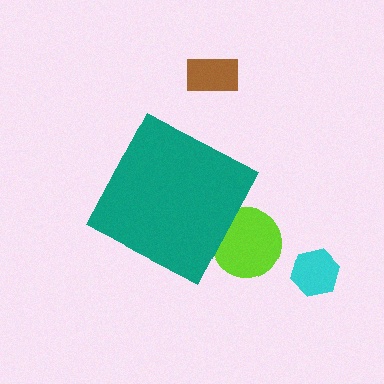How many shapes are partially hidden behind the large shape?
1 shape is partially hidden.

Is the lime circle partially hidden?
Yes, the lime circle is partially hidden behind the teal diamond.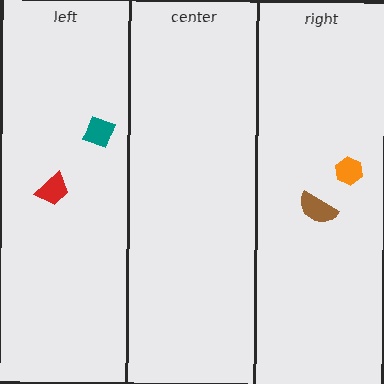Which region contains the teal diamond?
The left region.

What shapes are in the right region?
The brown semicircle, the orange hexagon.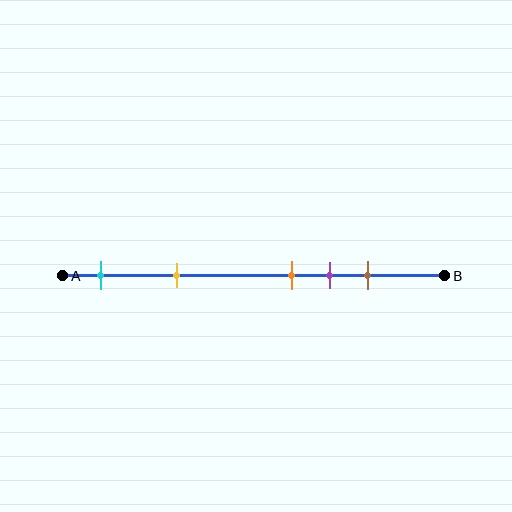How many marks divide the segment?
There are 5 marks dividing the segment.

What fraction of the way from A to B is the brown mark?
The brown mark is approximately 80% (0.8) of the way from A to B.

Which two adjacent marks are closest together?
The orange and purple marks are the closest adjacent pair.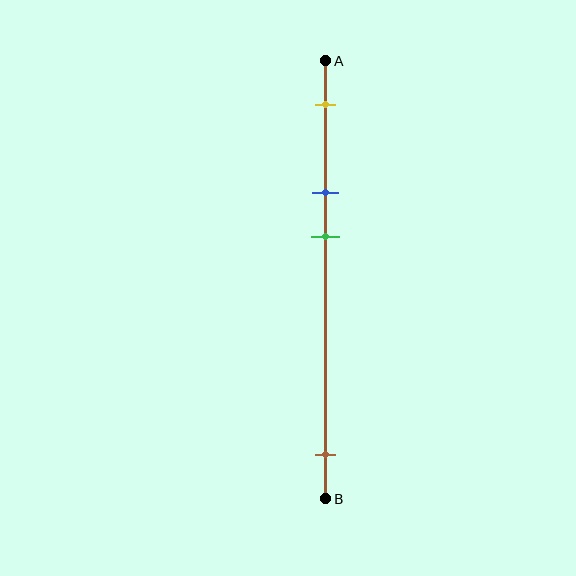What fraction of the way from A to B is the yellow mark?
The yellow mark is approximately 10% (0.1) of the way from A to B.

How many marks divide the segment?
There are 4 marks dividing the segment.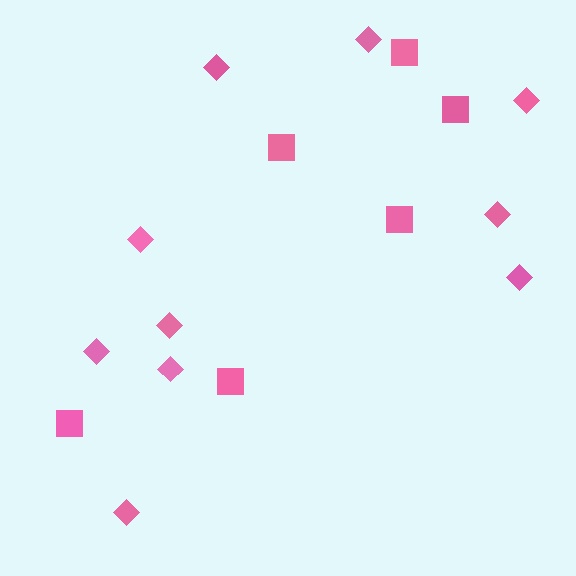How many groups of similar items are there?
There are 2 groups: one group of diamonds (10) and one group of squares (6).